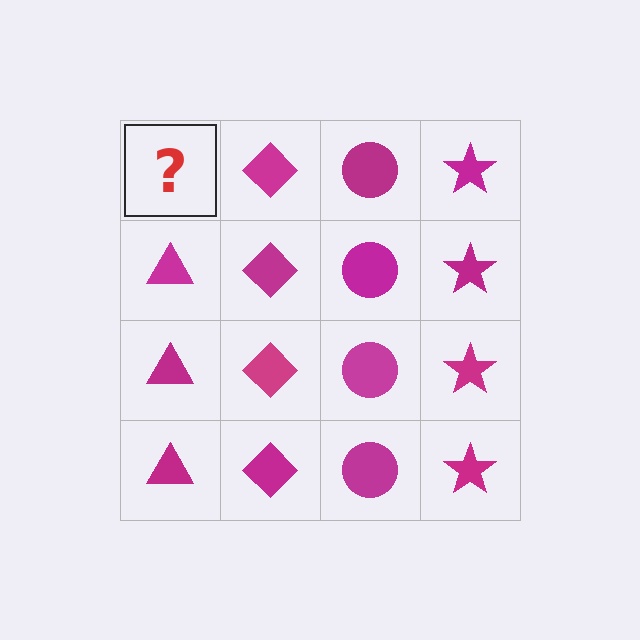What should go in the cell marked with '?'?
The missing cell should contain a magenta triangle.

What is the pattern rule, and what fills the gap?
The rule is that each column has a consistent shape. The gap should be filled with a magenta triangle.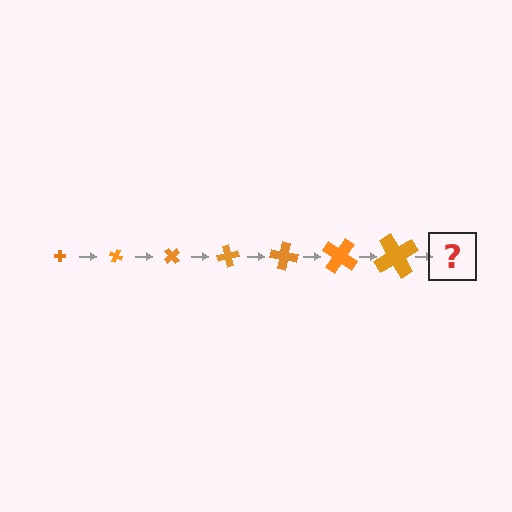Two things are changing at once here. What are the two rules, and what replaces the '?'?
The two rules are that the cross grows larger each step and it rotates 25 degrees each step. The '?' should be a cross, larger than the previous one and rotated 175 degrees from the start.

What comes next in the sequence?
The next element should be a cross, larger than the previous one and rotated 175 degrees from the start.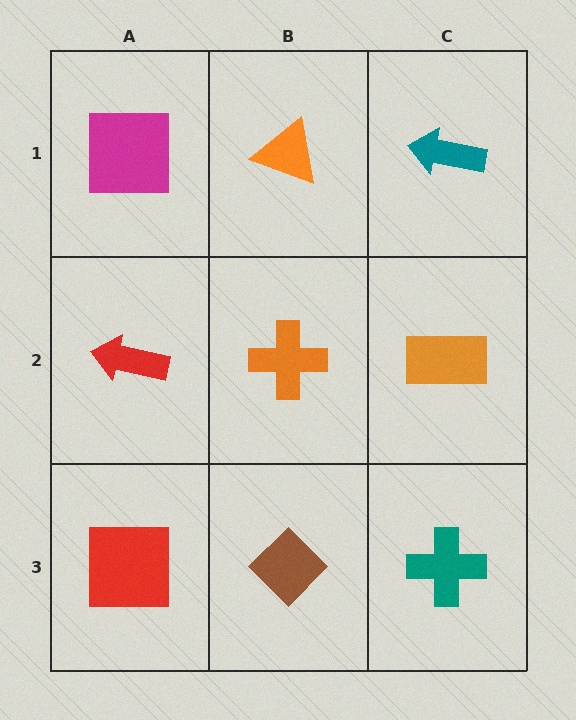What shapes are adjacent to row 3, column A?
A red arrow (row 2, column A), a brown diamond (row 3, column B).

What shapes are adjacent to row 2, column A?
A magenta square (row 1, column A), a red square (row 3, column A), an orange cross (row 2, column B).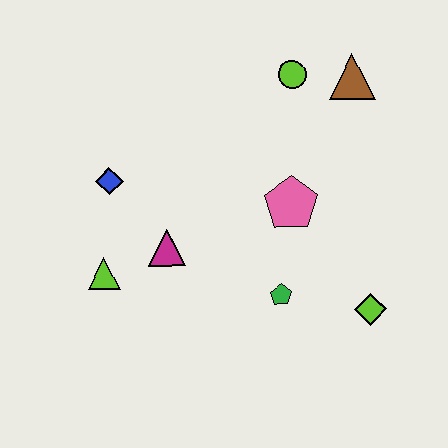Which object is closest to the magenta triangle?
The lime triangle is closest to the magenta triangle.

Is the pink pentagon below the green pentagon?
No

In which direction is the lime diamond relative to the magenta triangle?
The lime diamond is to the right of the magenta triangle.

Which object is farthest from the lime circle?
The lime triangle is farthest from the lime circle.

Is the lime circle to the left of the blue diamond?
No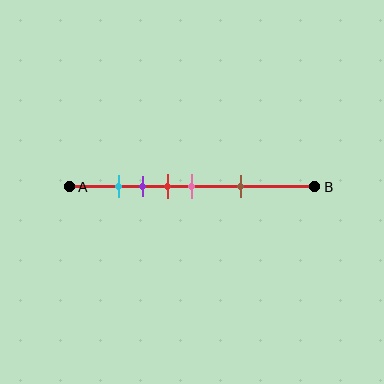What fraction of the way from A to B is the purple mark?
The purple mark is approximately 30% (0.3) of the way from A to B.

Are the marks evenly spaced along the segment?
No, the marks are not evenly spaced.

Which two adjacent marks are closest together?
The cyan and purple marks are the closest adjacent pair.